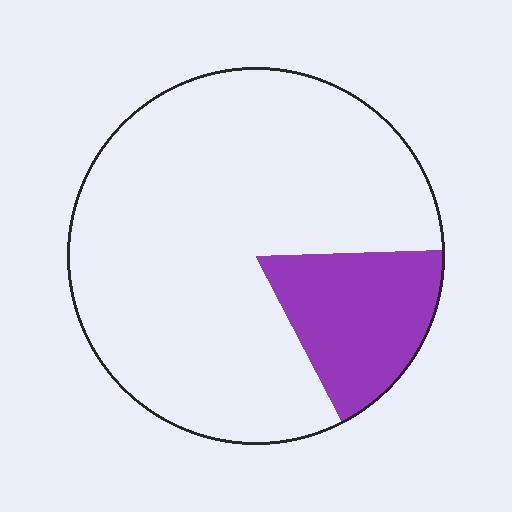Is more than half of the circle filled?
No.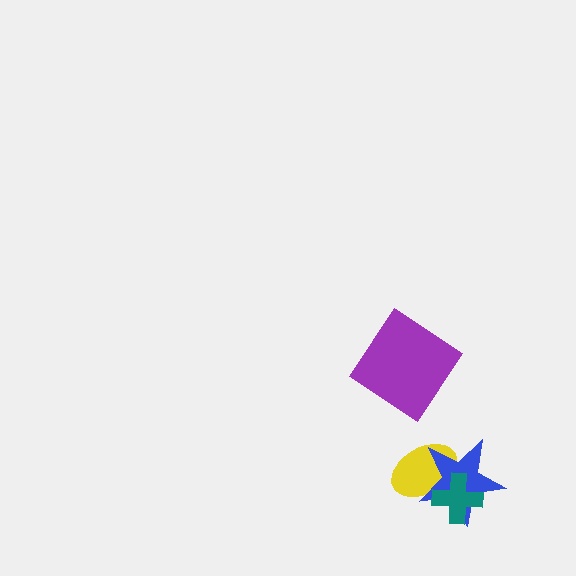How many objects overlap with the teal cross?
2 objects overlap with the teal cross.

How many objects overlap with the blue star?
2 objects overlap with the blue star.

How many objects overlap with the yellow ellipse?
2 objects overlap with the yellow ellipse.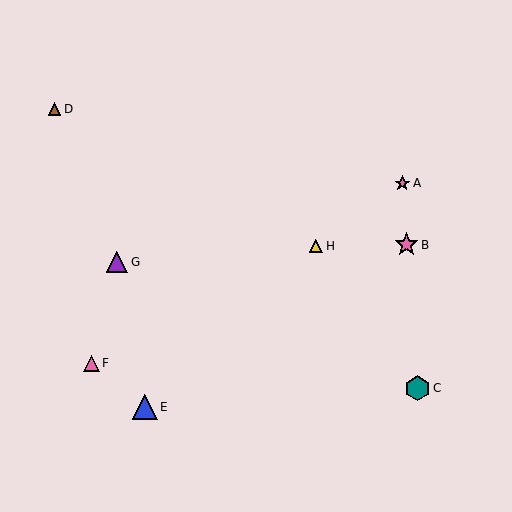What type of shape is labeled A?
Shape A is a pink star.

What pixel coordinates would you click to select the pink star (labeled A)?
Click at (402, 183) to select the pink star A.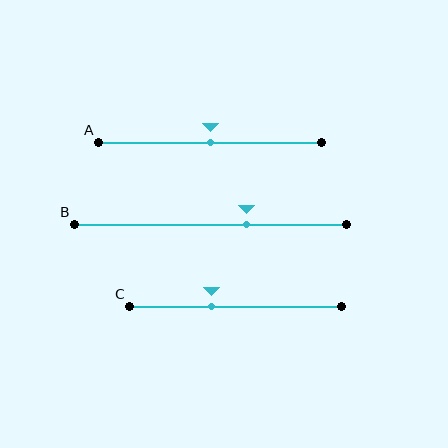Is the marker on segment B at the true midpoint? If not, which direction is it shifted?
No, the marker on segment B is shifted to the right by about 13% of the segment length.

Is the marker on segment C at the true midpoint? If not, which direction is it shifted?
No, the marker on segment C is shifted to the left by about 11% of the segment length.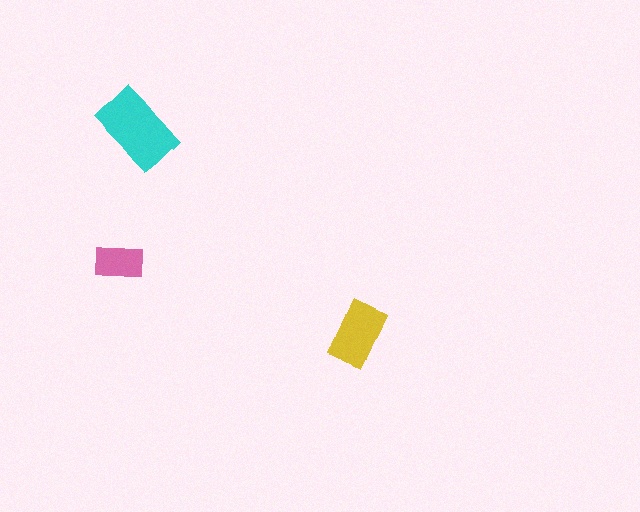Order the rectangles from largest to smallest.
the cyan one, the yellow one, the pink one.